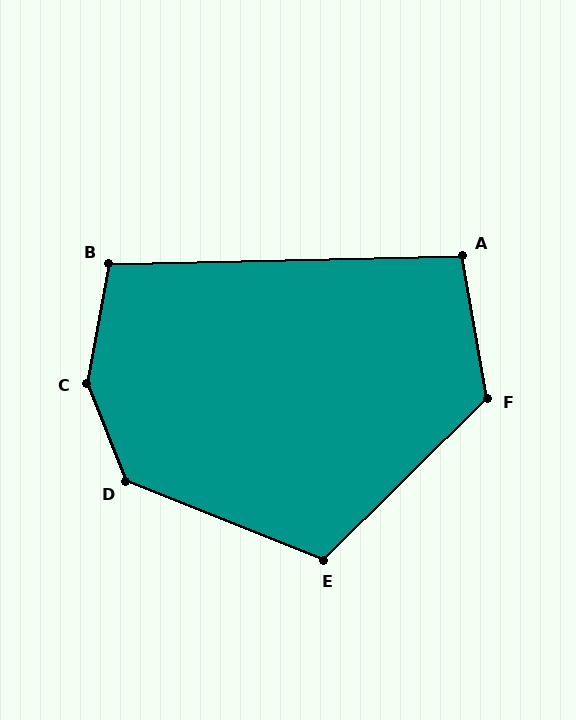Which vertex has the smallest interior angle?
A, at approximately 99 degrees.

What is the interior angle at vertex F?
Approximately 125 degrees (obtuse).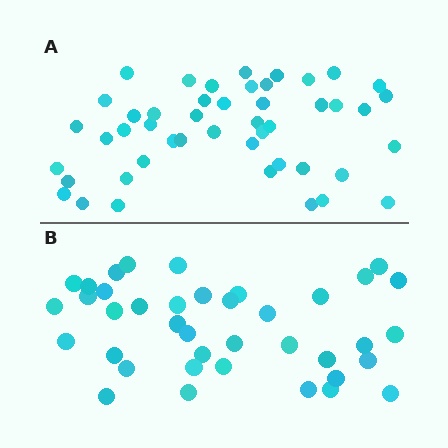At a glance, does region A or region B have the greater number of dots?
Region A (the top region) has more dots.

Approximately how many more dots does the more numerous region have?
Region A has roughly 8 or so more dots than region B.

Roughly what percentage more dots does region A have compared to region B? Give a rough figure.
About 20% more.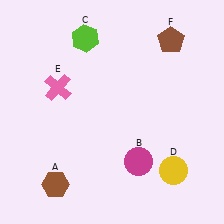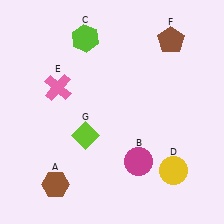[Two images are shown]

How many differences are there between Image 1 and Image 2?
There is 1 difference between the two images.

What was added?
A lime diamond (G) was added in Image 2.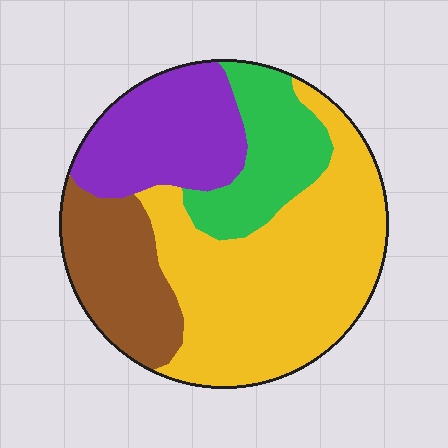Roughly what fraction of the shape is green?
Green covers 16% of the shape.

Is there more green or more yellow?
Yellow.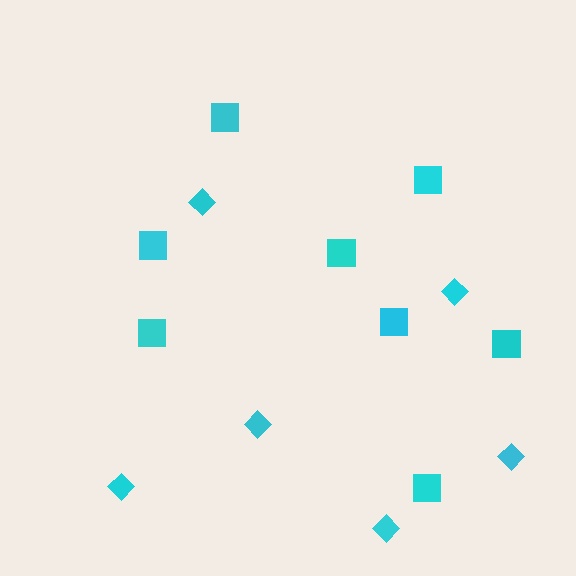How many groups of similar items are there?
There are 2 groups: one group of squares (8) and one group of diamonds (6).